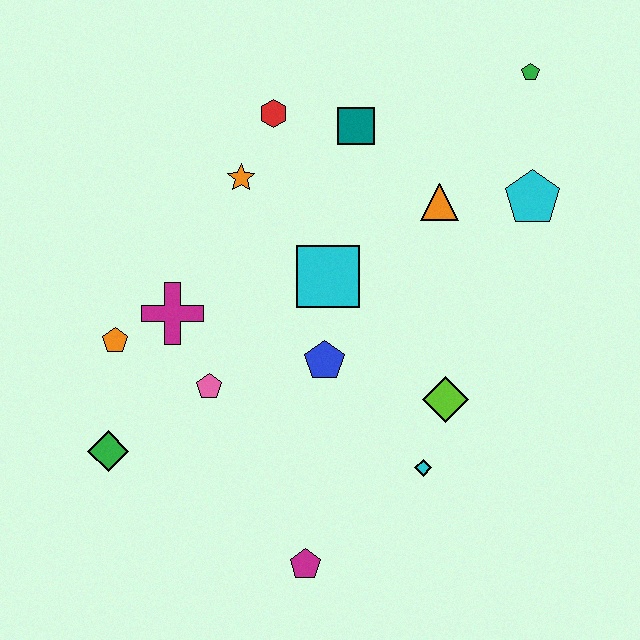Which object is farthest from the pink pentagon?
The green pentagon is farthest from the pink pentagon.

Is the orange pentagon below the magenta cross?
Yes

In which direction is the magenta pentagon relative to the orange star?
The magenta pentagon is below the orange star.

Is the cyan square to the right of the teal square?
No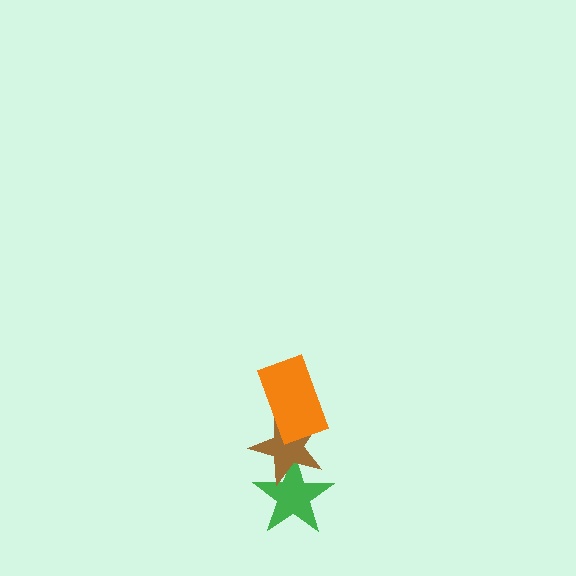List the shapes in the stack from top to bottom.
From top to bottom: the orange rectangle, the brown star, the green star.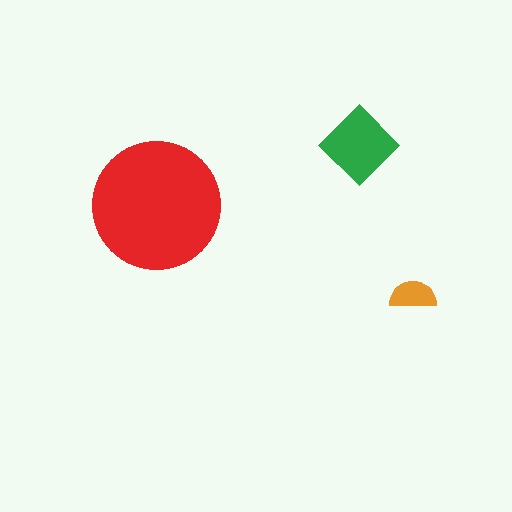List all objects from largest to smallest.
The red circle, the green diamond, the orange semicircle.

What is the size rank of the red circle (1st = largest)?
1st.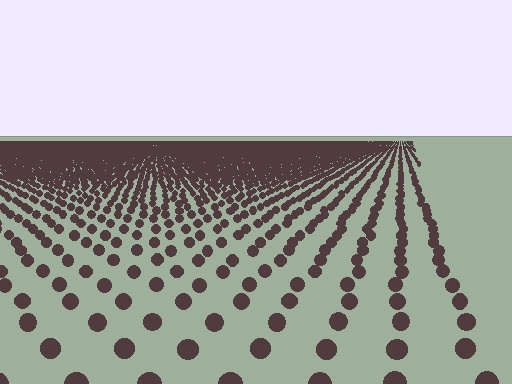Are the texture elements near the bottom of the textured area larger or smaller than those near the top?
Larger. Near the bottom, elements are closer to the viewer and appear at a bigger on-screen size.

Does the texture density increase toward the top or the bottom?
Density increases toward the top.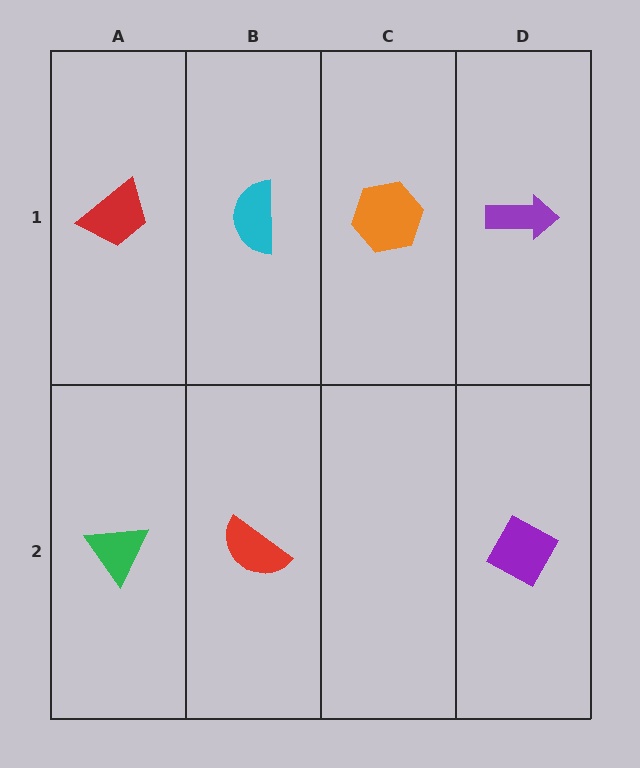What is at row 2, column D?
A purple diamond.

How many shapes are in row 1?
4 shapes.